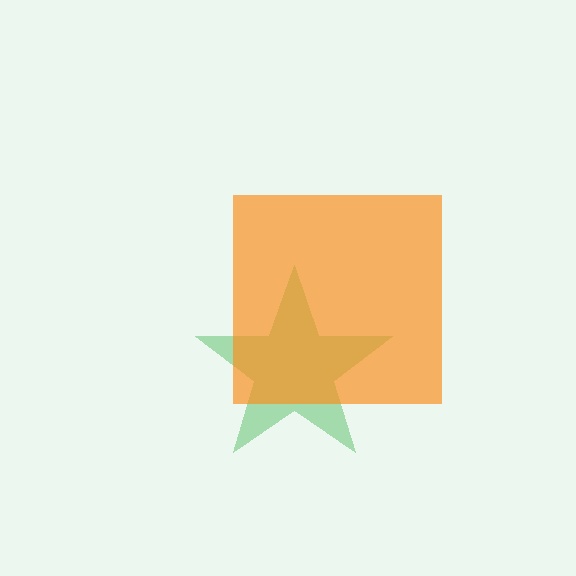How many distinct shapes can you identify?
There are 2 distinct shapes: a green star, an orange square.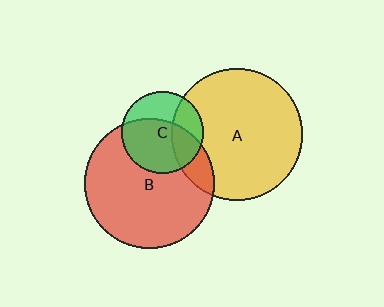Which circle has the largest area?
Circle A (yellow).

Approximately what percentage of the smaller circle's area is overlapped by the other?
Approximately 30%.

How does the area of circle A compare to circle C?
Approximately 2.6 times.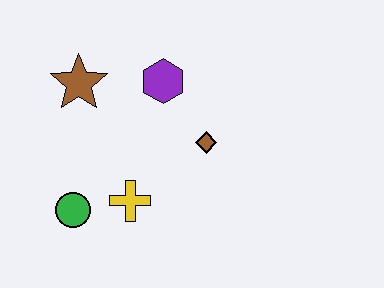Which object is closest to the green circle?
The yellow cross is closest to the green circle.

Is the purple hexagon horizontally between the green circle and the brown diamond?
Yes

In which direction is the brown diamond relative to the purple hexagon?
The brown diamond is below the purple hexagon.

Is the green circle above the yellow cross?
No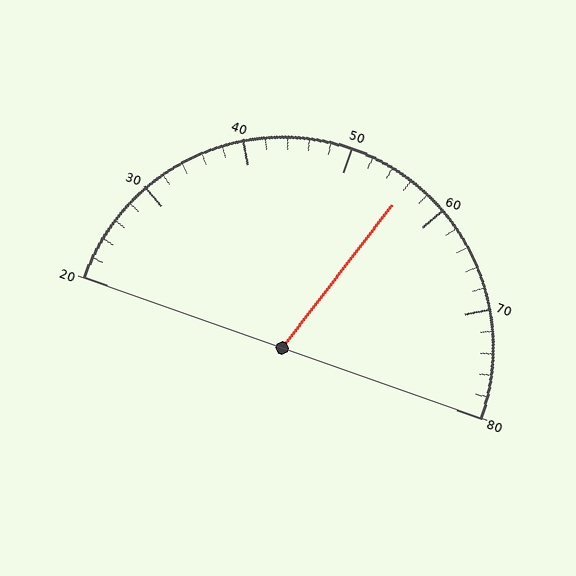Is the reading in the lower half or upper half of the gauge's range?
The reading is in the upper half of the range (20 to 80).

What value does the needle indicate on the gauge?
The needle indicates approximately 56.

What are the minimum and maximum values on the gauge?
The gauge ranges from 20 to 80.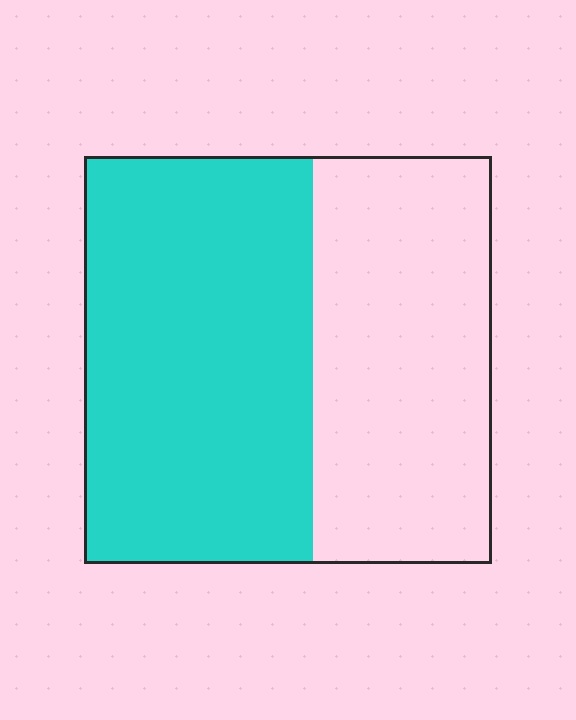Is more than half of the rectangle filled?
Yes.